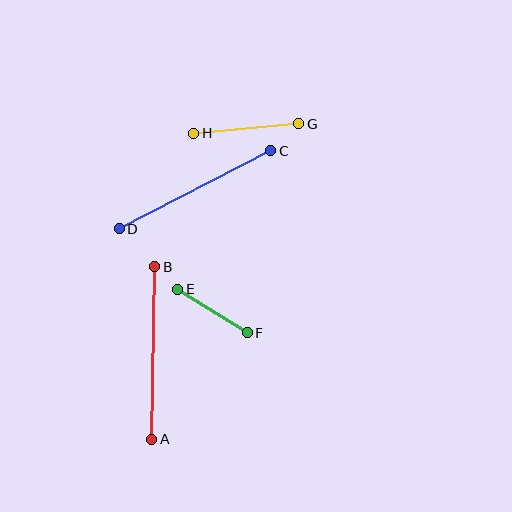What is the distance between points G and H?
The distance is approximately 105 pixels.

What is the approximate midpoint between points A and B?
The midpoint is at approximately (153, 353) pixels.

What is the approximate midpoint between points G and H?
The midpoint is at approximately (246, 128) pixels.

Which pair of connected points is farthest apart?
Points A and B are farthest apart.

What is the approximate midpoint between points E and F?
The midpoint is at approximately (213, 311) pixels.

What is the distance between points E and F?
The distance is approximately 82 pixels.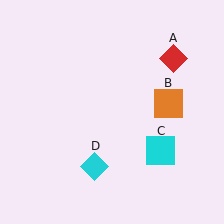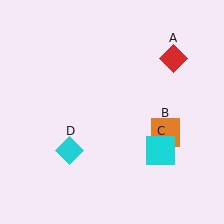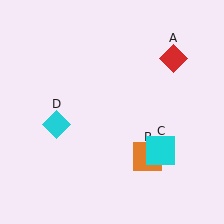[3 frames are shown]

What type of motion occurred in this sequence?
The orange square (object B), cyan diamond (object D) rotated clockwise around the center of the scene.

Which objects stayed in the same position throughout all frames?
Red diamond (object A) and cyan square (object C) remained stationary.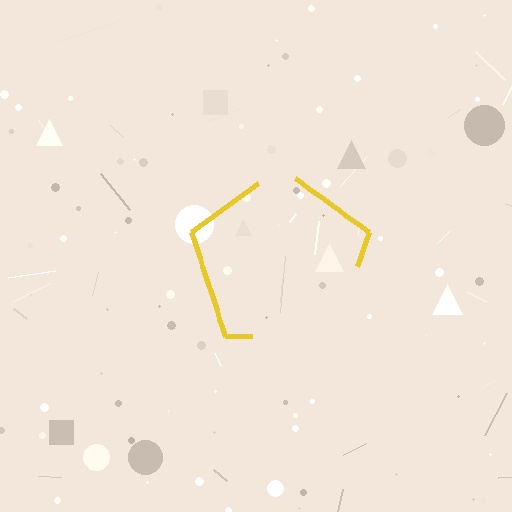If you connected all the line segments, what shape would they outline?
They would outline a pentagon.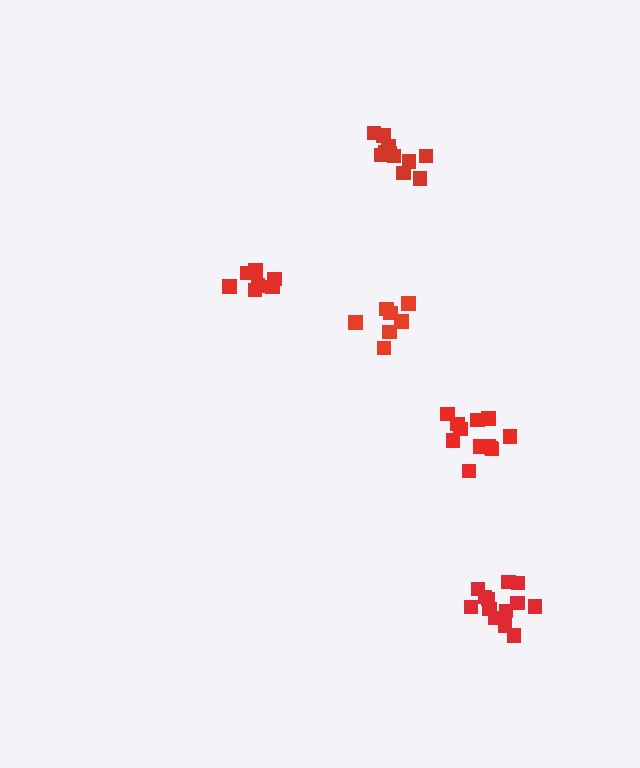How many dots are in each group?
Group 1: 7 dots, Group 2: 11 dots, Group 3: 12 dots, Group 4: 13 dots, Group 5: 7 dots (50 total).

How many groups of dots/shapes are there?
There are 5 groups.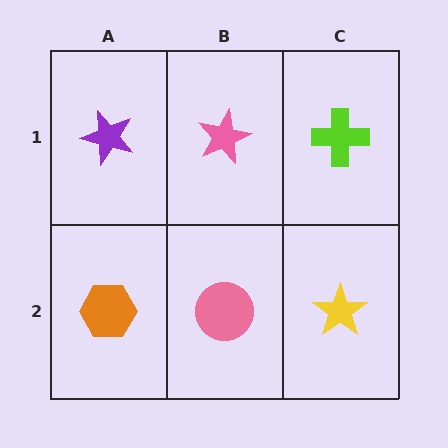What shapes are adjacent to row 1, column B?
A pink circle (row 2, column B), a purple star (row 1, column A), a lime cross (row 1, column C).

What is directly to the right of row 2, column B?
A yellow star.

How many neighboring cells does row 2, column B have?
3.